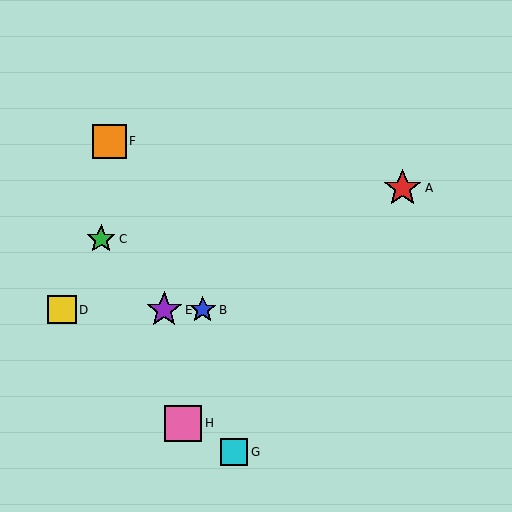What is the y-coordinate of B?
Object B is at y≈310.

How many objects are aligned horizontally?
3 objects (B, D, E) are aligned horizontally.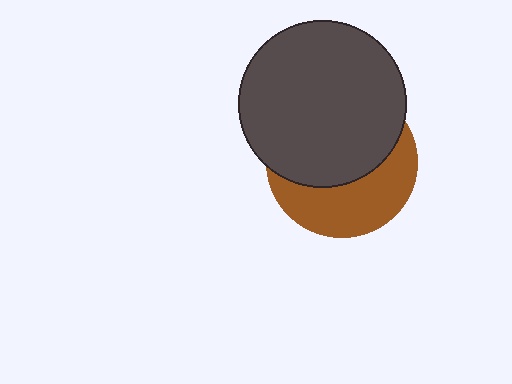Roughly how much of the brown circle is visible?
A small part of it is visible (roughly 42%).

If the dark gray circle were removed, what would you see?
You would see the complete brown circle.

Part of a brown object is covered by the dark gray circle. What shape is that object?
It is a circle.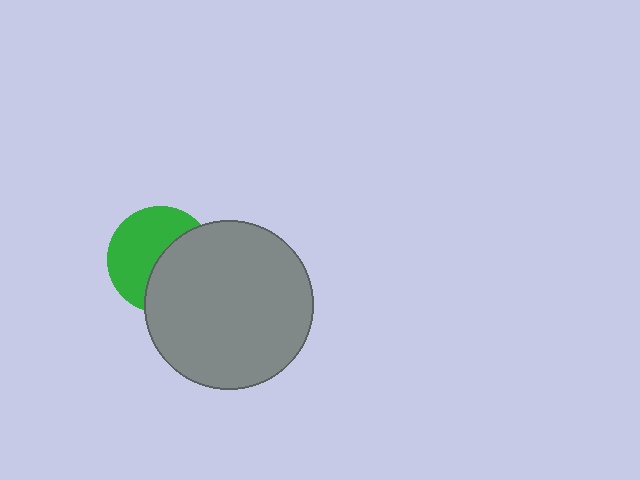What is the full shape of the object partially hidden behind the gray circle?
The partially hidden object is a green circle.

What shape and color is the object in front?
The object in front is a gray circle.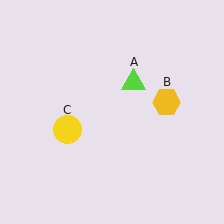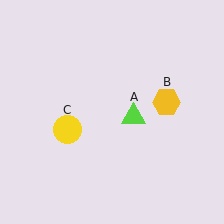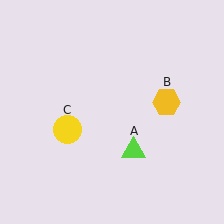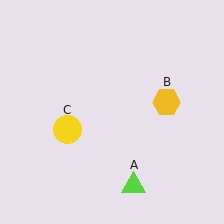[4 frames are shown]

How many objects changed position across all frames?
1 object changed position: lime triangle (object A).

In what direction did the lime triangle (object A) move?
The lime triangle (object A) moved down.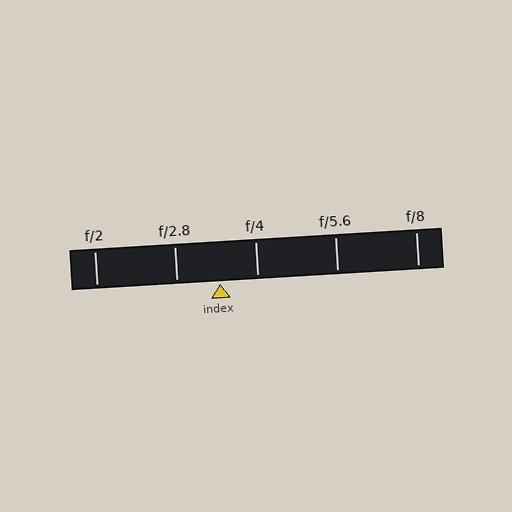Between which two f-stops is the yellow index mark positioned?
The index mark is between f/2.8 and f/4.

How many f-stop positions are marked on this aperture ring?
There are 5 f-stop positions marked.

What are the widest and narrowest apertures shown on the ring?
The widest aperture shown is f/2 and the narrowest is f/8.